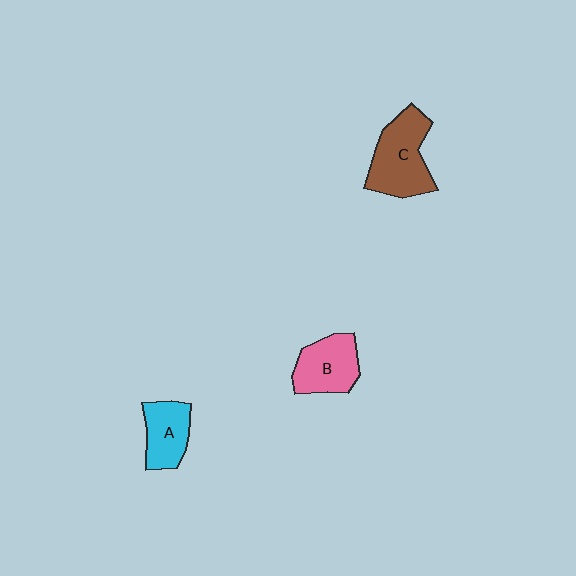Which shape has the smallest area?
Shape A (cyan).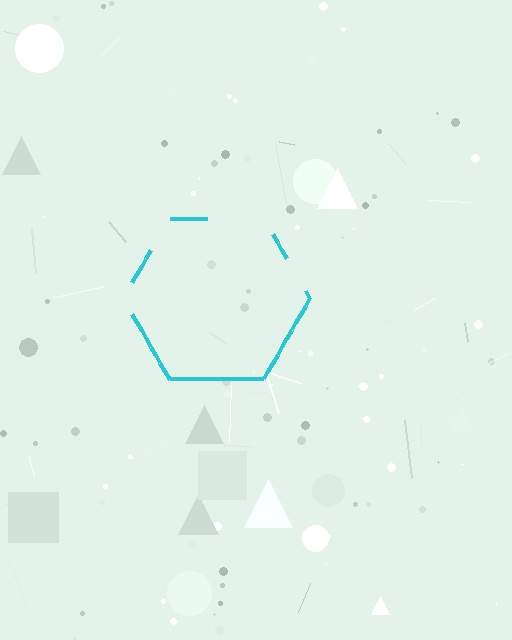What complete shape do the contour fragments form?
The contour fragments form a hexagon.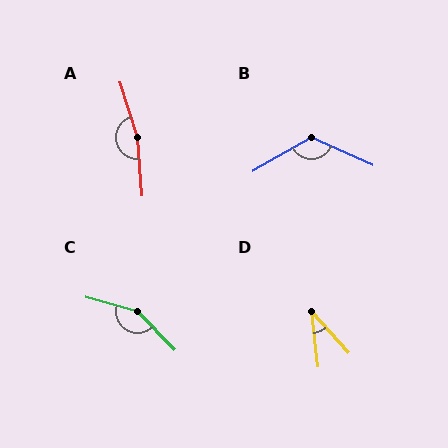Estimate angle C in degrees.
Approximately 149 degrees.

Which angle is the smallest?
D, at approximately 36 degrees.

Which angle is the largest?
A, at approximately 167 degrees.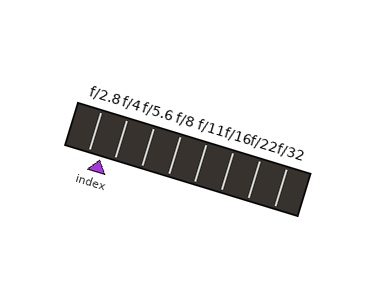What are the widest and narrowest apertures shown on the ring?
The widest aperture shown is f/2.8 and the narrowest is f/32.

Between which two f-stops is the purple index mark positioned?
The index mark is between f/2.8 and f/4.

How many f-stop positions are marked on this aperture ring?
There are 8 f-stop positions marked.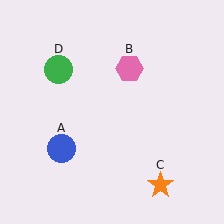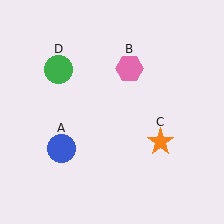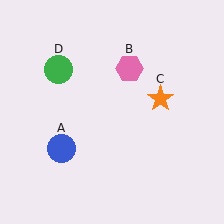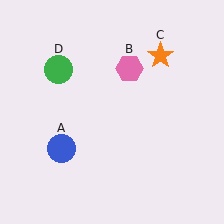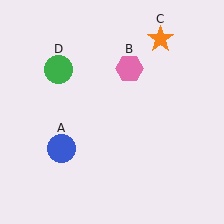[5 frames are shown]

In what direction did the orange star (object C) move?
The orange star (object C) moved up.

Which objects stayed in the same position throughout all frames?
Blue circle (object A) and pink hexagon (object B) and green circle (object D) remained stationary.